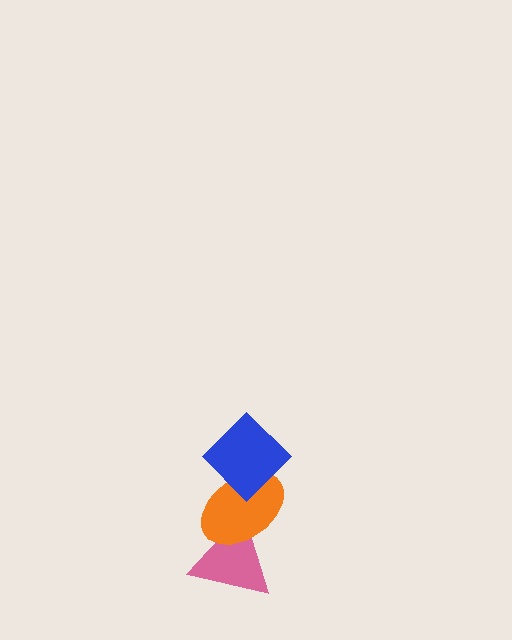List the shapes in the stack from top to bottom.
From top to bottom: the blue diamond, the orange ellipse, the pink triangle.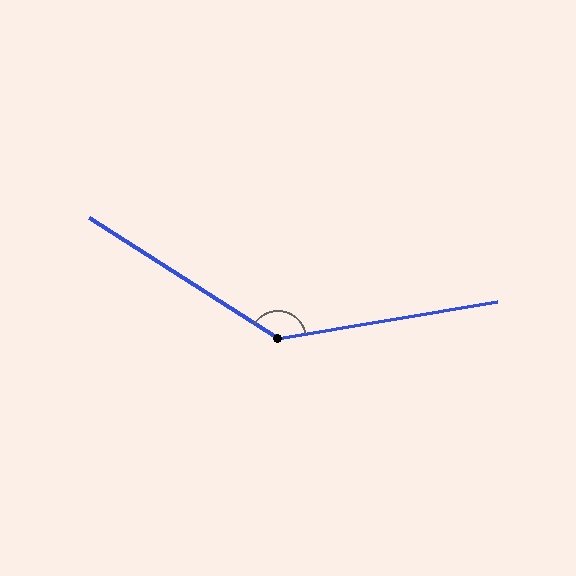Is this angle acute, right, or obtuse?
It is obtuse.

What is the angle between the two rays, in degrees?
Approximately 138 degrees.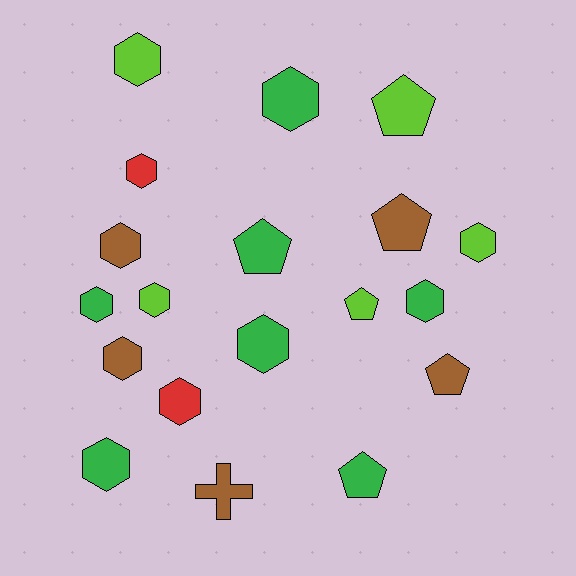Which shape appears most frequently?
Hexagon, with 12 objects.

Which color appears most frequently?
Green, with 7 objects.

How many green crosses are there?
There are no green crosses.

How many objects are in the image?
There are 19 objects.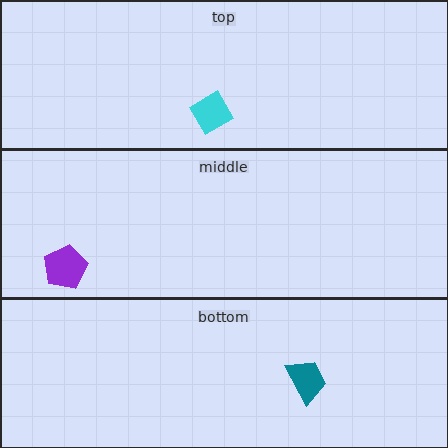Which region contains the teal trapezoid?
The bottom region.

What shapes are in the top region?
The cyan diamond.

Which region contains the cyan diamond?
The top region.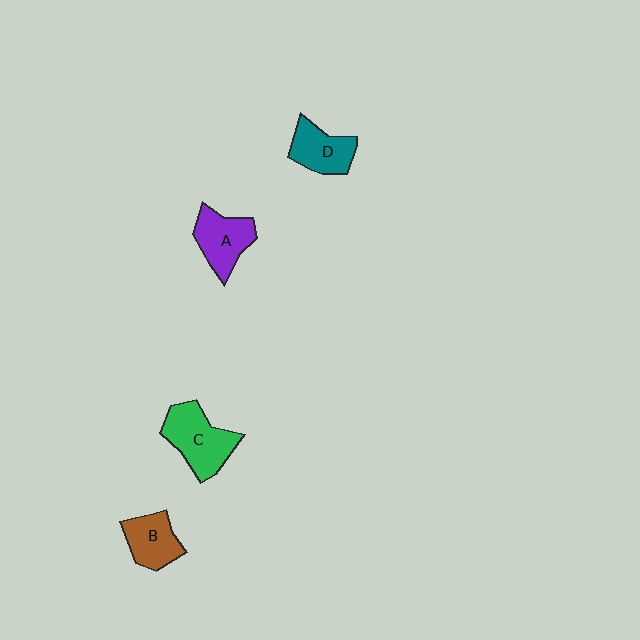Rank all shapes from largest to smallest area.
From largest to smallest: C (green), A (purple), D (teal), B (brown).